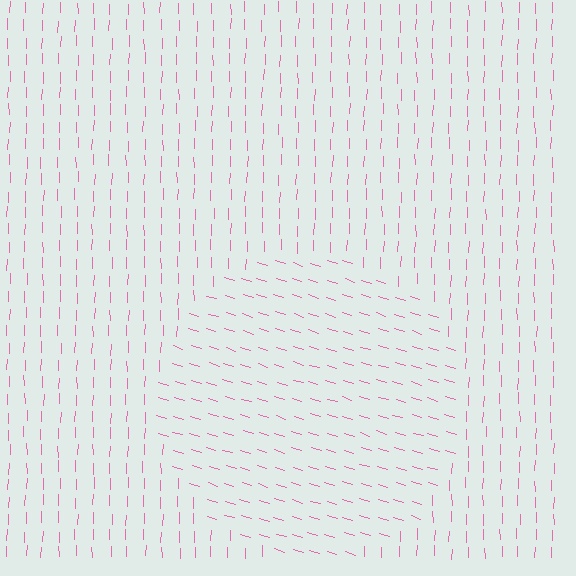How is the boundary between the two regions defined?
The boundary is defined purely by a change in line orientation (approximately 74 degrees difference). All lines are the same color and thickness.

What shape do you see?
I see a circle.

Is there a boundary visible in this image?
Yes, there is a texture boundary formed by a change in line orientation.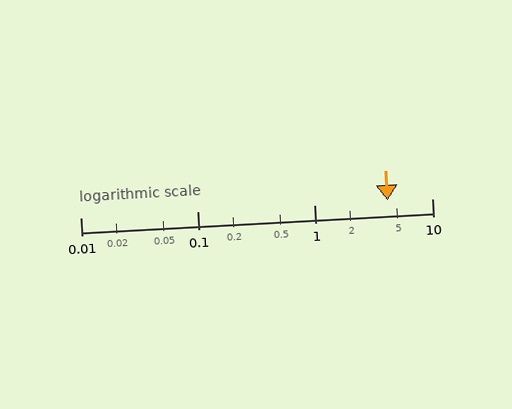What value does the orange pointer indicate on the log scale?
The pointer indicates approximately 4.2.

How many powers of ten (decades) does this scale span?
The scale spans 3 decades, from 0.01 to 10.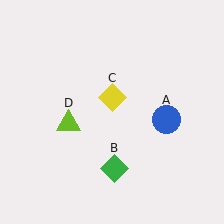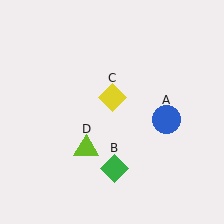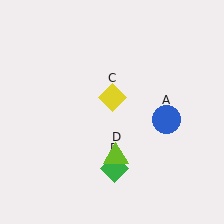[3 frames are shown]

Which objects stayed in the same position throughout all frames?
Blue circle (object A) and green diamond (object B) and yellow diamond (object C) remained stationary.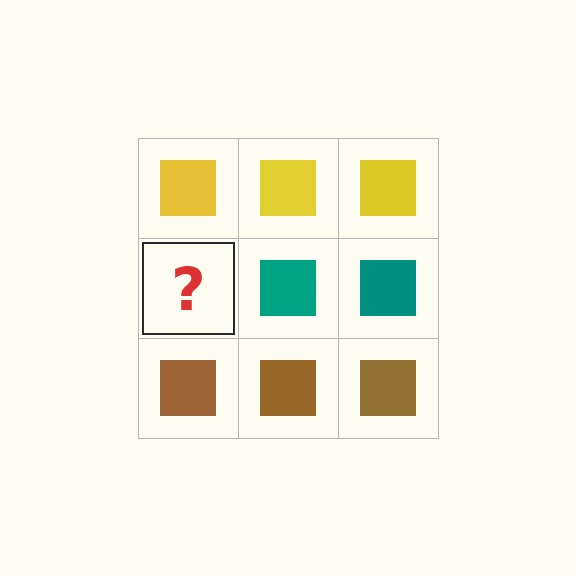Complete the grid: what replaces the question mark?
The question mark should be replaced with a teal square.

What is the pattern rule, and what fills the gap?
The rule is that each row has a consistent color. The gap should be filled with a teal square.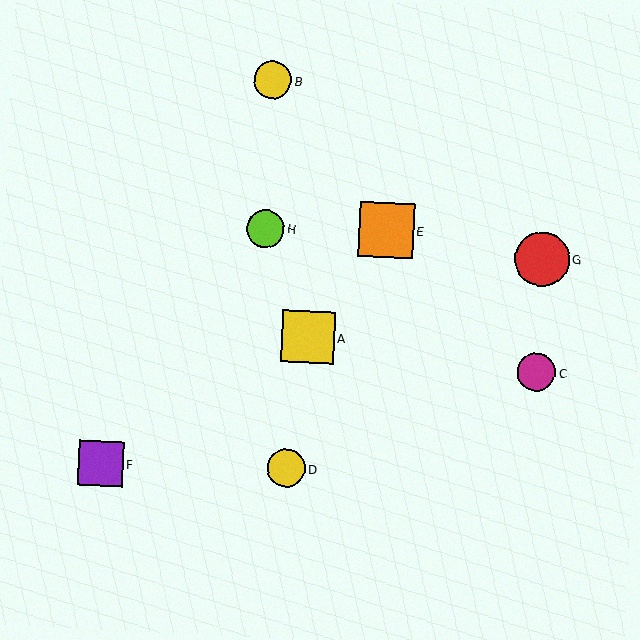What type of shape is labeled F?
Shape F is a purple square.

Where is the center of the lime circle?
The center of the lime circle is at (266, 229).